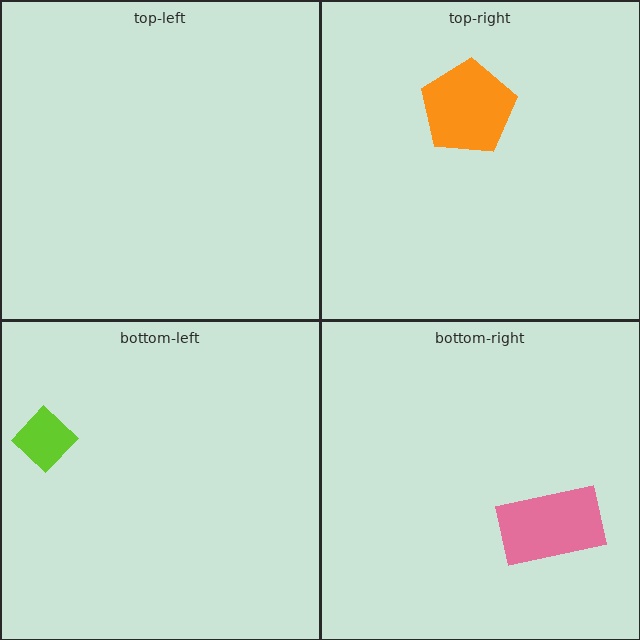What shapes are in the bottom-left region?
The lime diamond.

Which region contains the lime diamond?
The bottom-left region.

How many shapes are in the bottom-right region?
1.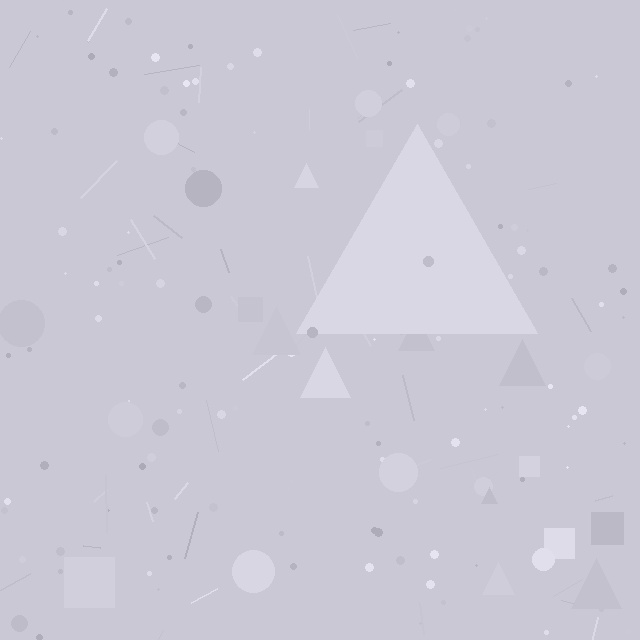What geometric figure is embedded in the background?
A triangle is embedded in the background.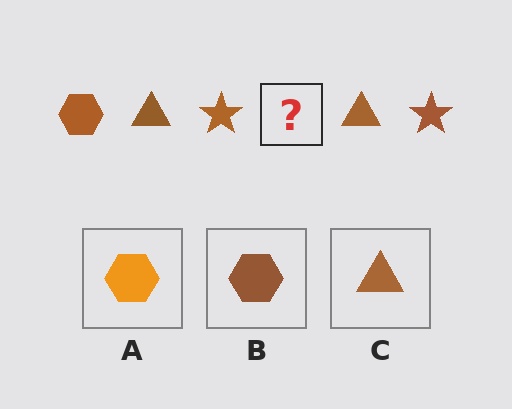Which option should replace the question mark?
Option B.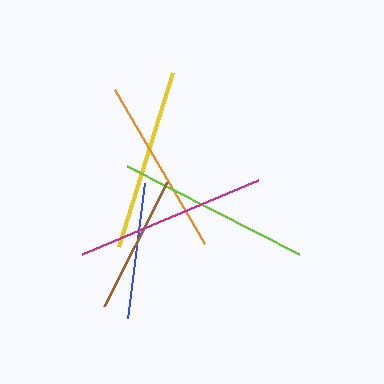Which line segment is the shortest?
The blue line is the shortest at approximately 137 pixels.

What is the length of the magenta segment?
The magenta segment is approximately 191 pixels long.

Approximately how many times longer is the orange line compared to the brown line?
The orange line is approximately 1.3 times the length of the brown line.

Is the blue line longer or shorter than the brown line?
The brown line is longer than the blue line.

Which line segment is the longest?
The lime line is the longest at approximately 194 pixels.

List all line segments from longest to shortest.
From longest to shortest: lime, magenta, yellow, orange, brown, blue.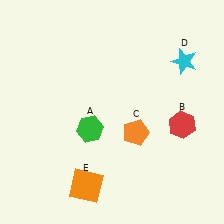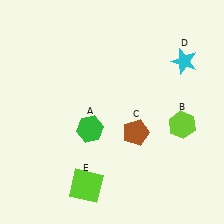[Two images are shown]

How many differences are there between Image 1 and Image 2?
There are 3 differences between the two images.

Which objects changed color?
B changed from red to lime. C changed from orange to brown. E changed from orange to lime.